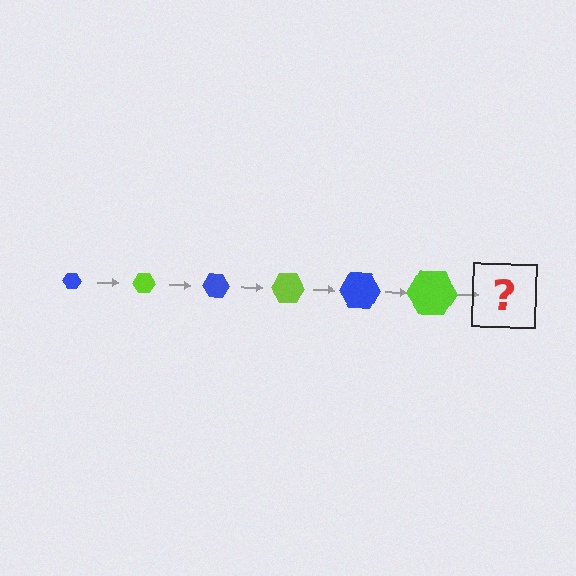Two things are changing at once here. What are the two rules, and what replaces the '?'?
The two rules are that the hexagon grows larger each step and the color cycles through blue and lime. The '?' should be a blue hexagon, larger than the previous one.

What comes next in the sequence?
The next element should be a blue hexagon, larger than the previous one.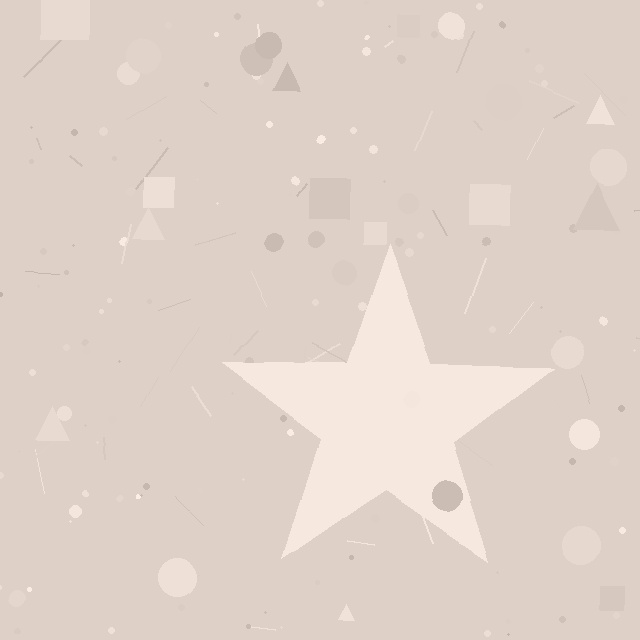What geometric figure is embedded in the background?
A star is embedded in the background.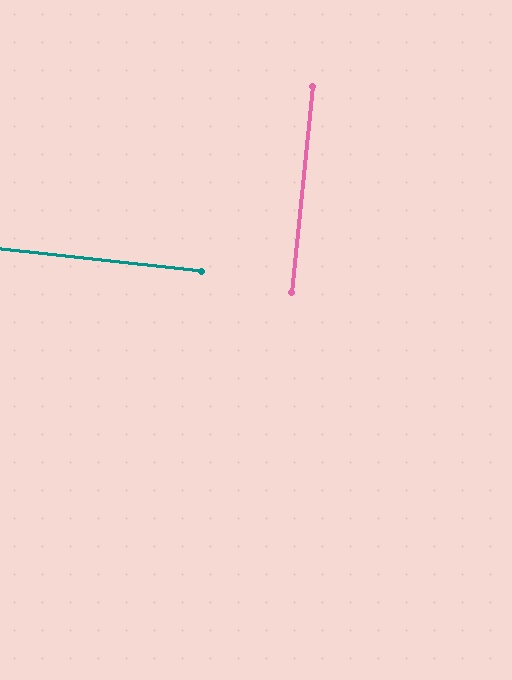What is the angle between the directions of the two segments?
Approximately 90 degrees.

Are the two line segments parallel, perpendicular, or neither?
Perpendicular — they meet at approximately 90°.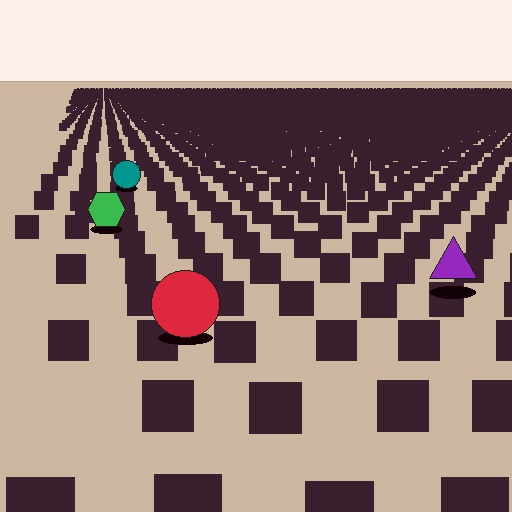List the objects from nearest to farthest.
From nearest to farthest: the red circle, the purple triangle, the green hexagon, the teal circle.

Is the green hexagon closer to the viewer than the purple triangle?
No. The purple triangle is closer — you can tell from the texture gradient: the ground texture is coarser near it.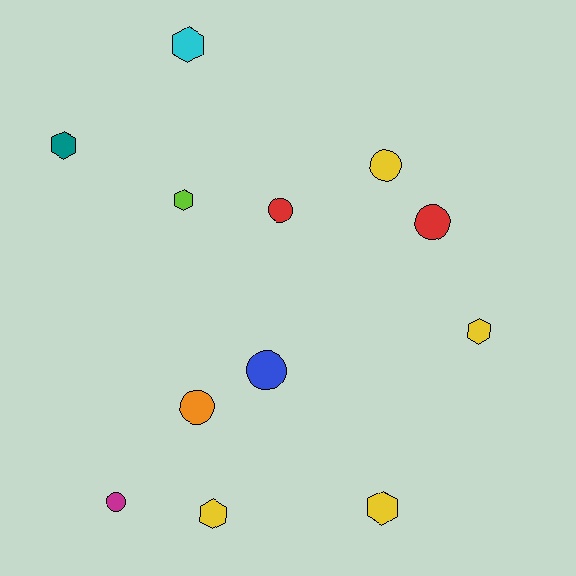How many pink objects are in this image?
There are no pink objects.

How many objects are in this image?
There are 12 objects.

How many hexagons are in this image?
There are 6 hexagons.